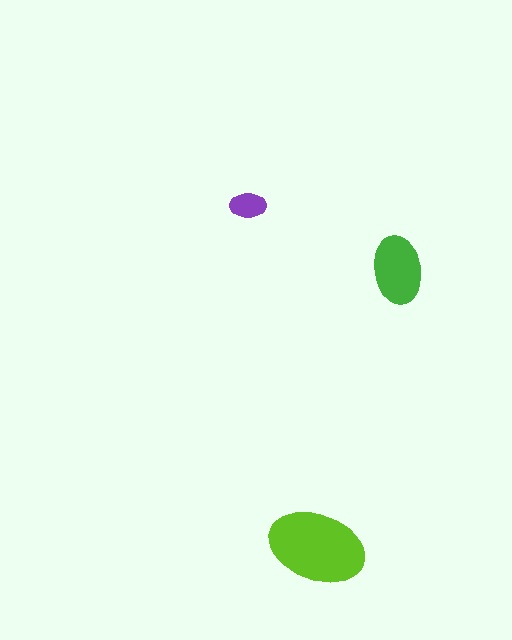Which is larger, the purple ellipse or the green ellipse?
The green one.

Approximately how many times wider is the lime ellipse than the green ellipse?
About 1.5 times wider.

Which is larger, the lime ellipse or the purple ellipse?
The lime one.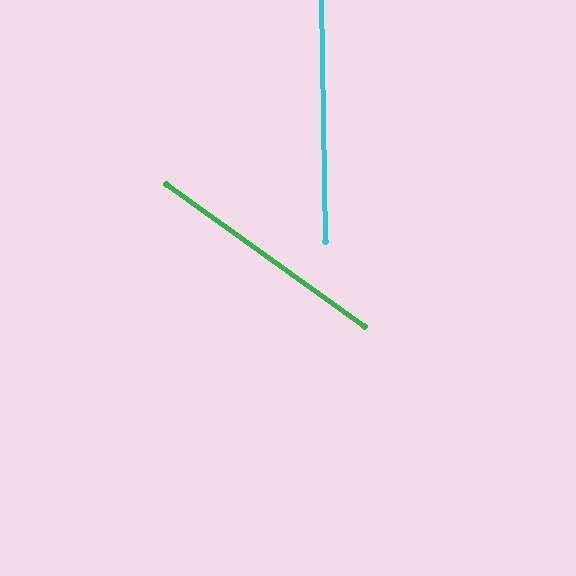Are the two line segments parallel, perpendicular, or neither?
Neither parallel nor perpendicular — they differ by about 53°.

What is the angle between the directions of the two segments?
Approximately 53 degrees.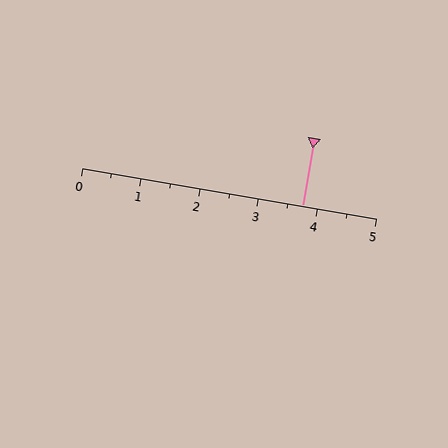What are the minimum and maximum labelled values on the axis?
The axis runs from 0 to 5.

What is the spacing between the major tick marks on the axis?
The major ticks are spaced 1 apart.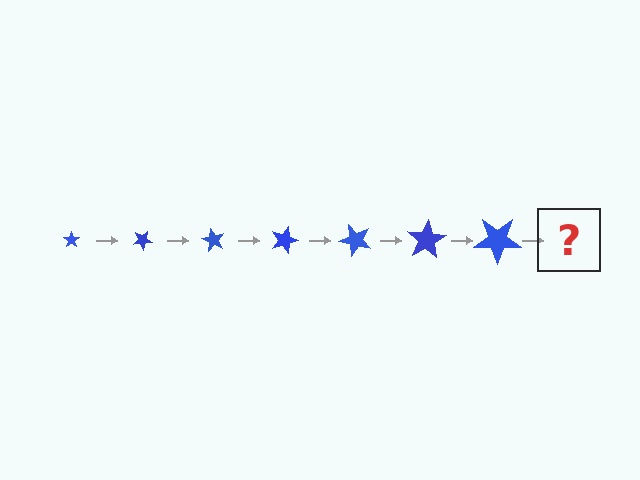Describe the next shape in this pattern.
It should be a star, larger than the previous one and rotated 210 degrees from the start.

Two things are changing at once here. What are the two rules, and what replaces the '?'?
The two rules are that the star grows larger each step and it rotates 30 degrees each step. The '?' should be a star, larger than the previous one and rotated 210 degrees from the start.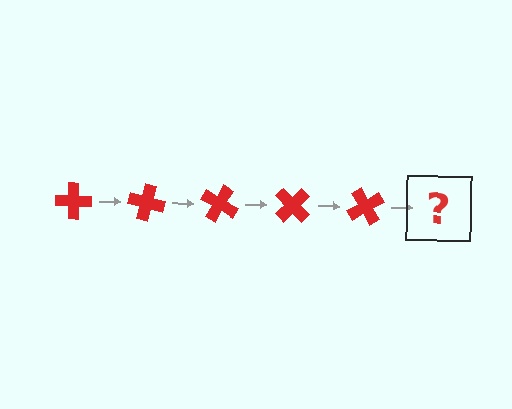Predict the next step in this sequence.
The next step is a red cross rotated 75 degrees.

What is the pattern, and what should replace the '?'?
The pattern is that the cross rotates 15 degrees each step. The '?' should be a red cross rotated 75 degrees.